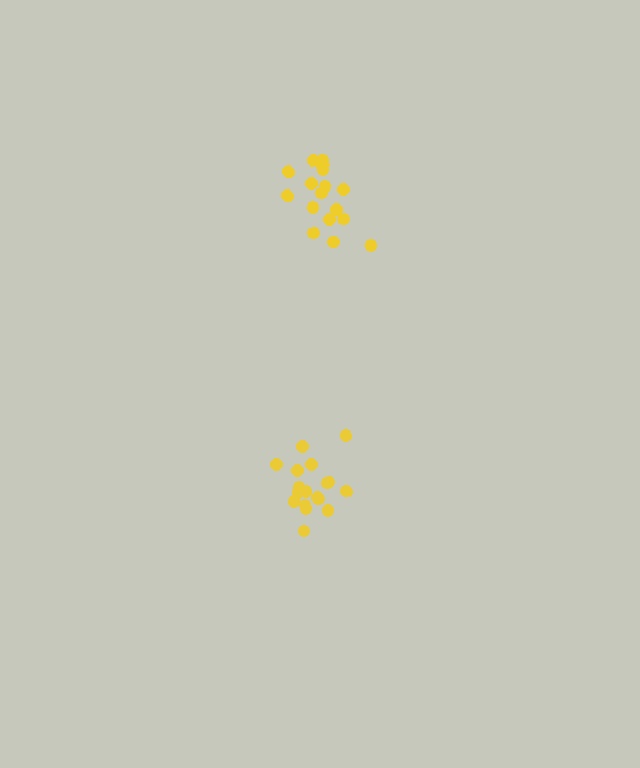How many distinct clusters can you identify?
There are 2 distinct clusters.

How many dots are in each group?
Group 1: 18 dots, Group 2: 17 dots (35 total).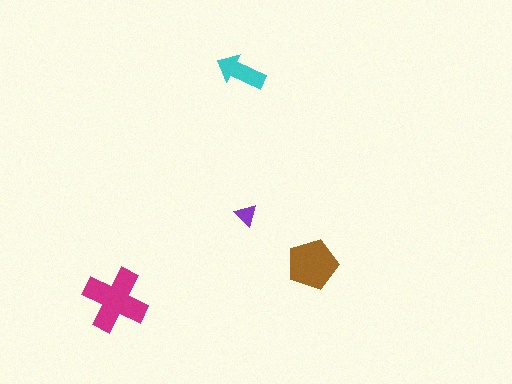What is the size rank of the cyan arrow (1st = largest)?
3rd.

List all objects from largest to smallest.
The magenta cross, the brown pentagon, the cyan arrow, the purple triangle.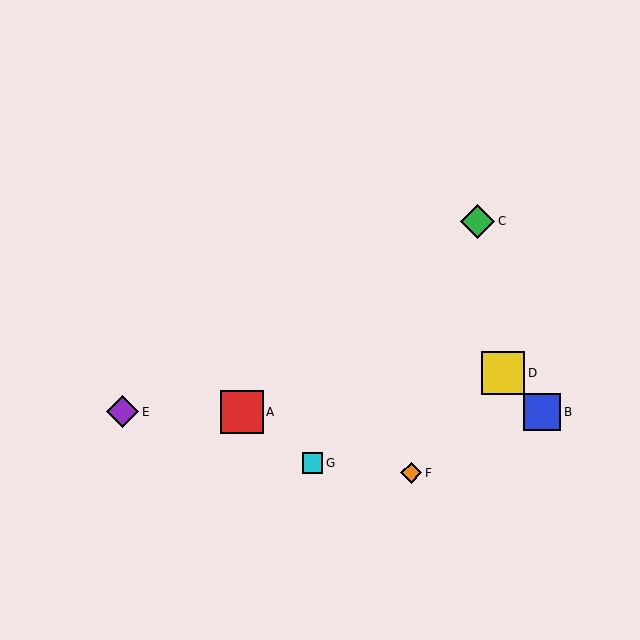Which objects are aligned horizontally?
Objects A, B, E are aligned horizontally.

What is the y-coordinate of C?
Object C is at y≈221.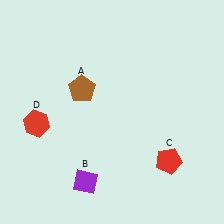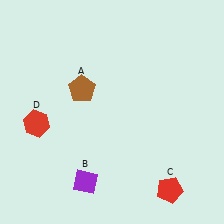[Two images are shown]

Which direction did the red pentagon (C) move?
The red pentagon (C) moved down.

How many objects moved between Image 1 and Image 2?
1 object moved between the two images.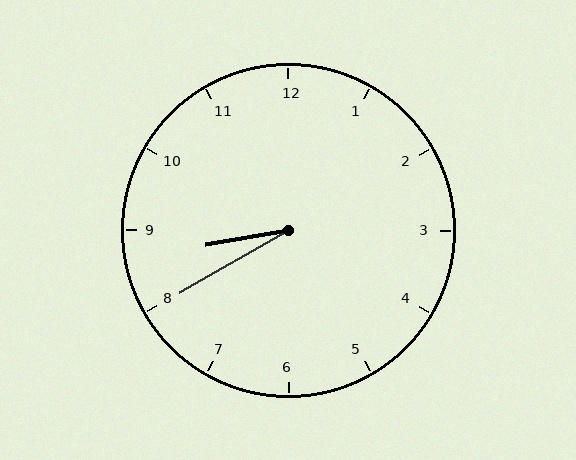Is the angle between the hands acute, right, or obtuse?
It is acute.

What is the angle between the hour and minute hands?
Approximately 20 degrees.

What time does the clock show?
8:40.